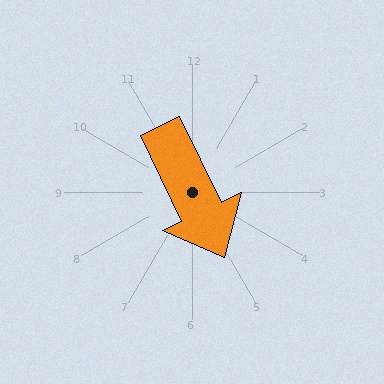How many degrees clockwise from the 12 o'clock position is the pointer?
Approximately 154 degrees.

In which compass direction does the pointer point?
Southeast.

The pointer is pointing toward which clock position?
Roughly 5 o'clock.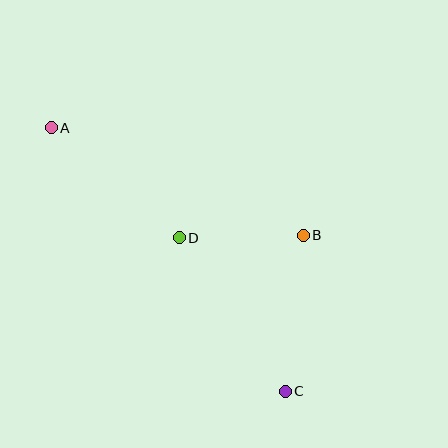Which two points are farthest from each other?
Points A and C are farthest from each other.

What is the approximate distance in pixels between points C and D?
The distance between C and D is approximately 187 pixels.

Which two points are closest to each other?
Points B and D are closest to each other.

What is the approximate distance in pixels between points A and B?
The distance between A and B is approximately 274 pixels.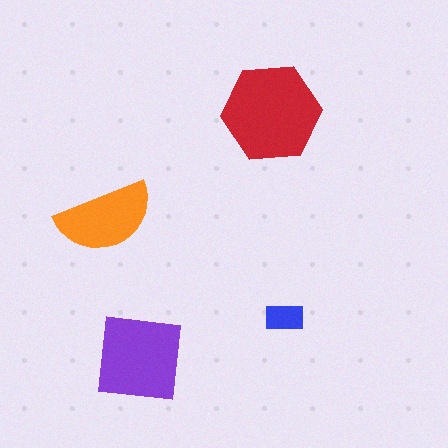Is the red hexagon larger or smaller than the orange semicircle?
Larger.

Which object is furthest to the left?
The orange semicircle is leftmost.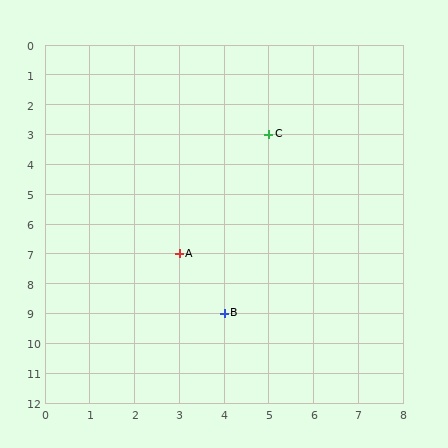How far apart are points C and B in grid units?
Points C and B are 1 column and 6 rows apart (about 6.1 grid units diagonally).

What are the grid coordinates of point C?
Point C is at grid coordinates (5, 3).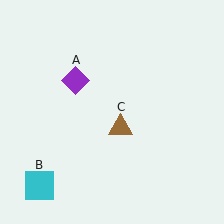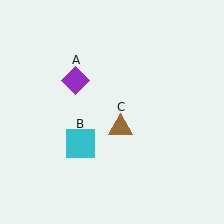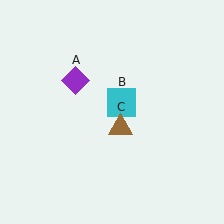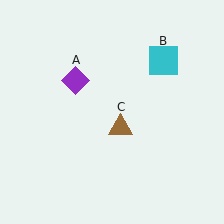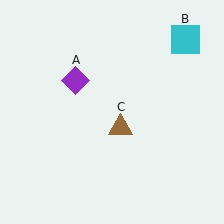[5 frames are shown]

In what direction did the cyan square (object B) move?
The cyan square (object B) moved up and to the right.